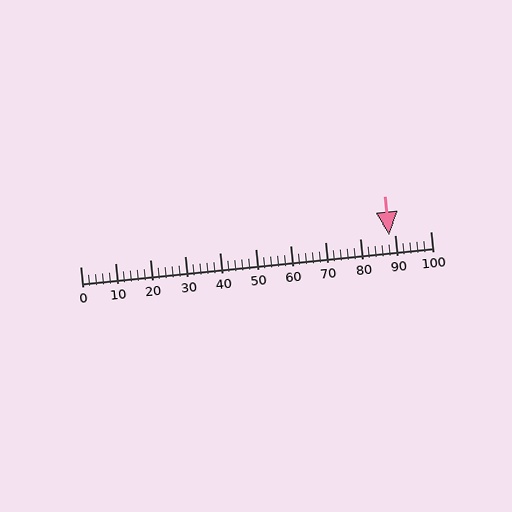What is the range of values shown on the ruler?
The ruler shows values from 0 to 100.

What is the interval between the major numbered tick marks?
The major tick marks are spaced 10 units apart.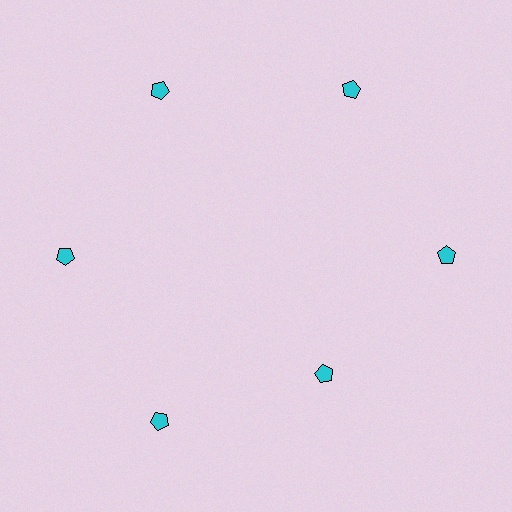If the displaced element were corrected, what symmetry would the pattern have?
It would have 6-fold rotational symmetry — the pattern would map onto itself every 60 degrees.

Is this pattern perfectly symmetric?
No. The 6 cyan pentagons are arranged in a ring, but one element near the 5 o'clock position is pulled inward toward the center, breaking the 6-fold rotational symmetry.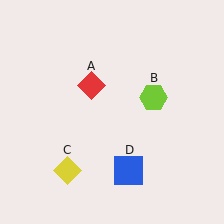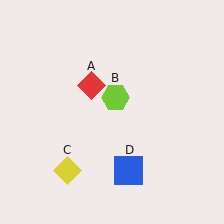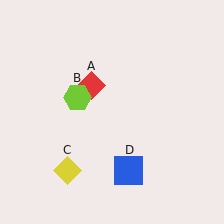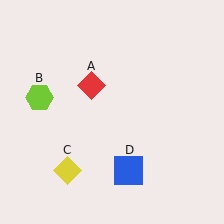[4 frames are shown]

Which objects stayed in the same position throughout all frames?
Red diamond (object A) and yellow diamond (object C) and blue square (object D) remained stationary.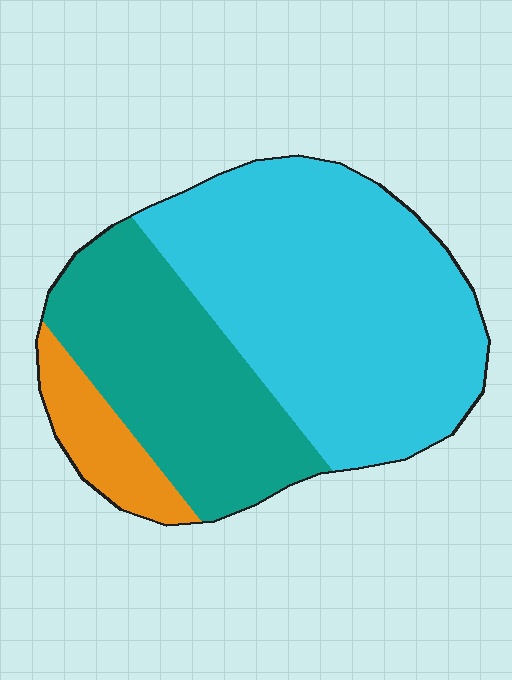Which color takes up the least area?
Orange, at roughly 10%.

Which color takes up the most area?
Cyan, at roughly 55%.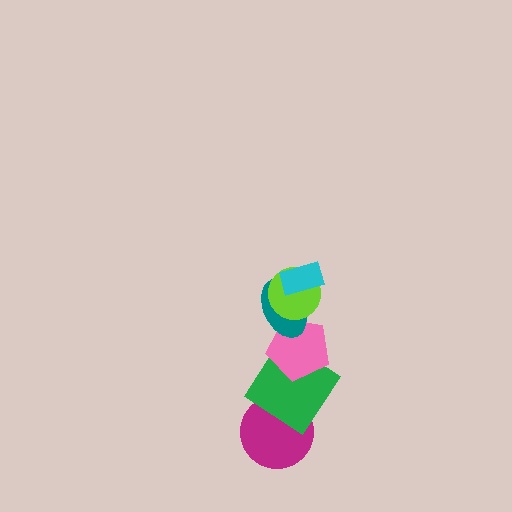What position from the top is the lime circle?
The lime circle is 2nd from the top.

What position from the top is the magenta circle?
The magenta circle is 6th from the top.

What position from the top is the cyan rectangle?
The cyan rectangle is 1st from the top.